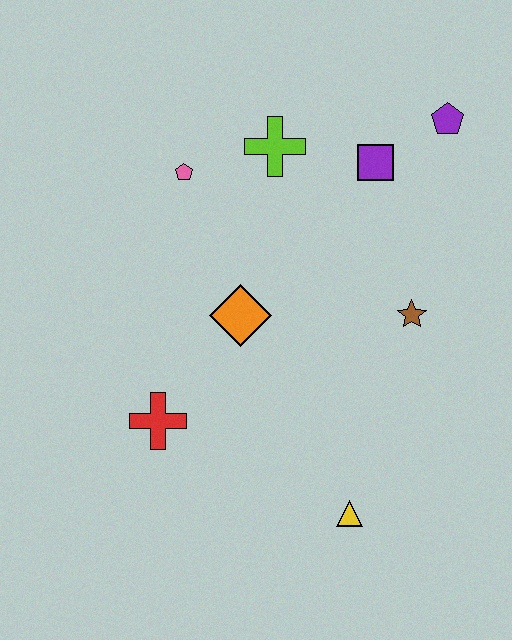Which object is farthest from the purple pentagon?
The red cross is farthest from the purple pentagon.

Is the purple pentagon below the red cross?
No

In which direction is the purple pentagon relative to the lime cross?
The purple pentagon is to the right of the lime cross.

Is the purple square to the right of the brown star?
No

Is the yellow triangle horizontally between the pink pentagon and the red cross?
No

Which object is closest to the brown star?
The purple square is closest to the brown star.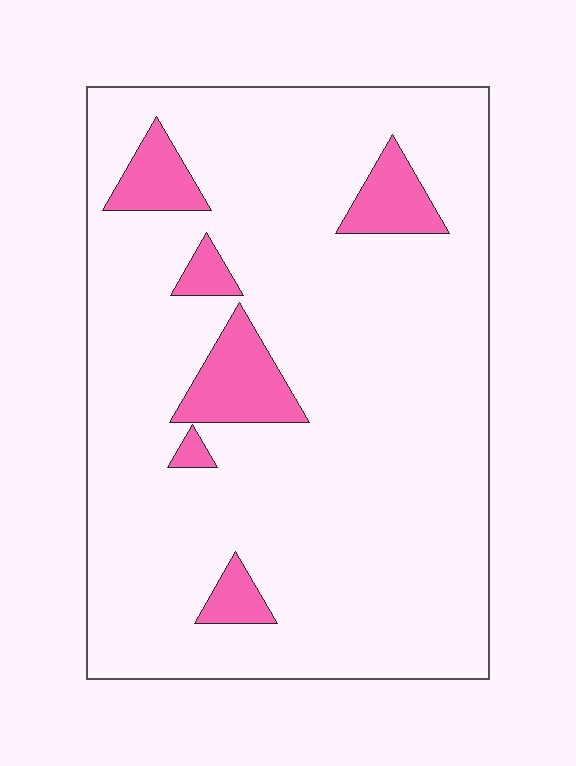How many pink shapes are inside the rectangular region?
6.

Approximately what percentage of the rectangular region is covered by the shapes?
Approximately 10%.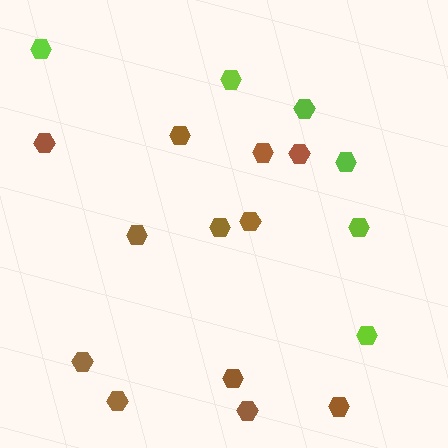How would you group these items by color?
There are 2 groups: one group of brown hexagons (12) and one group of lime hexagons (6).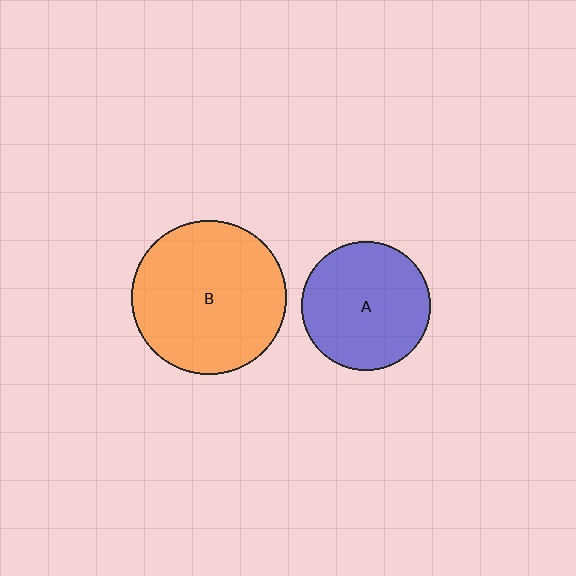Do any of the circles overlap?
No, none of the circles overlap.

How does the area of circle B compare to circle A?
Approximately 1.4 times.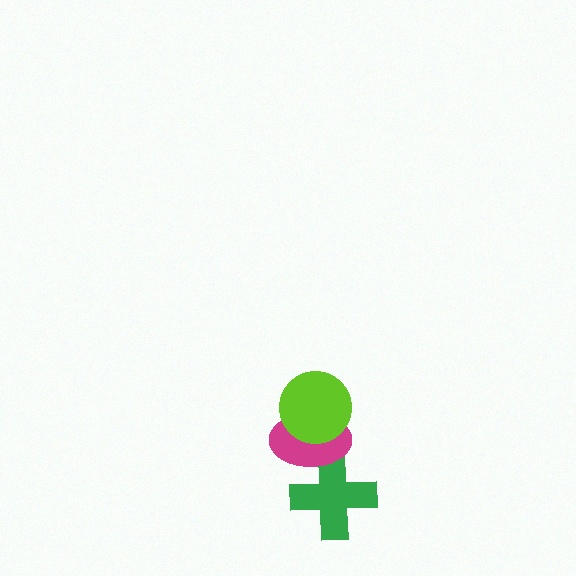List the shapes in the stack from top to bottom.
From top to bottom: the lime circle, the magenta ellipse, the green cross.